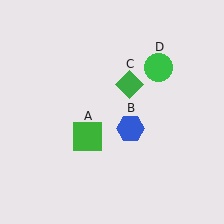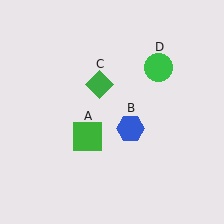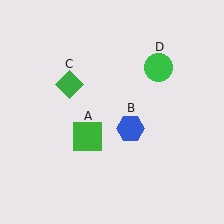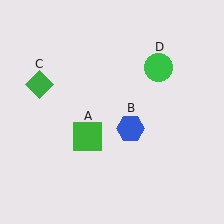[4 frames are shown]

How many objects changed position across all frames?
1 object changed position: green diamond (object C).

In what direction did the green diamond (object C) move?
The green diamond (object C) moved left.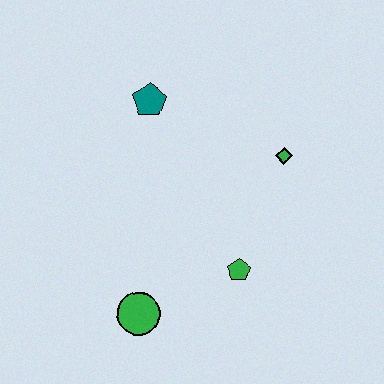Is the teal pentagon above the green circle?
Yes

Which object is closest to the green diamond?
The green pentagon is closest to the green diamond.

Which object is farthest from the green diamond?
The green circle is farthest from the green diamond.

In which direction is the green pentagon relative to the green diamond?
The green pentagon is below the green diamond.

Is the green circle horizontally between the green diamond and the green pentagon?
No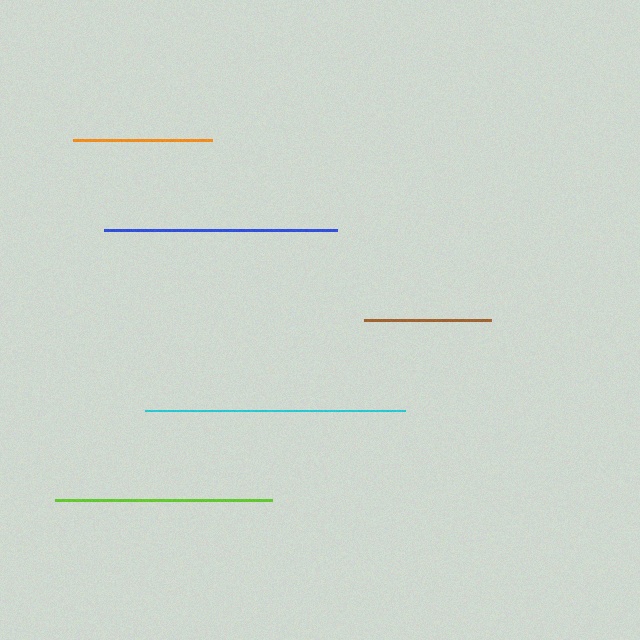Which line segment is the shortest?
The brown line is the shortest at approximately 127 pixels.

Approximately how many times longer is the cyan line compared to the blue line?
The cyan line is approximately 1.1 times the length of the blue line.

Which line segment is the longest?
The cyan line is the longest at approximately 259 pixels.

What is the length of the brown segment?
The brown segment is approximately 127 pixels long.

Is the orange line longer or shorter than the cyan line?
The cyan line is longer than the orange line.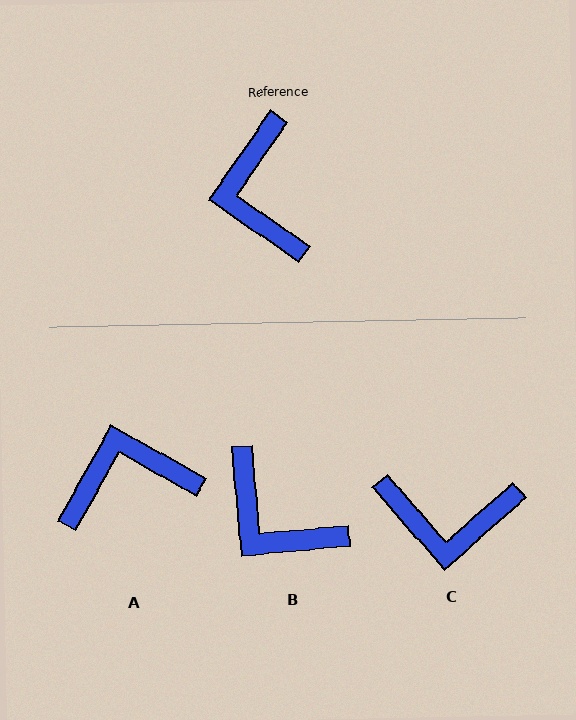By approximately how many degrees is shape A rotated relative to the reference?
Approximately 85 degrees clockwise.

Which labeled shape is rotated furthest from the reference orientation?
A, about 85 degrees away.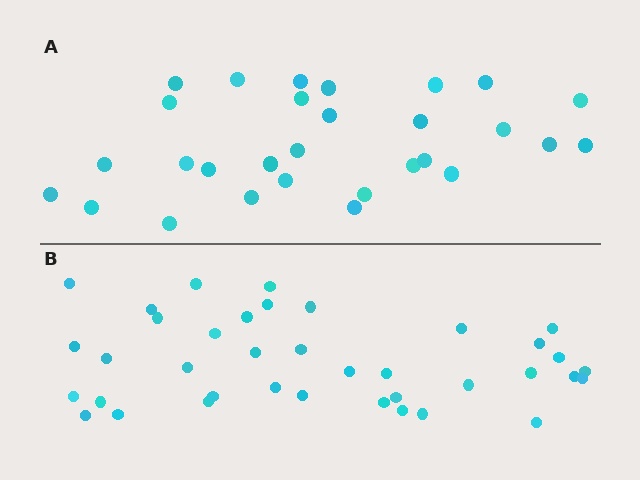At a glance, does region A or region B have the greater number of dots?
Region B (the bottom region) has more dots.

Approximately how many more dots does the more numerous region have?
Region B has roughly 8 or so more dots than region A.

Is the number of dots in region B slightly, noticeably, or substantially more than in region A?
Region B has noticeably more, but not dramatically so. The ratio is roughly 1.3 to 1.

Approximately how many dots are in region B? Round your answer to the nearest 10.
About 40 dots. (The exact count is 38, which rounds to 40.)